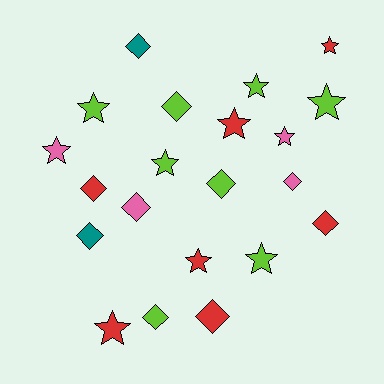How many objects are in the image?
There are 21 objects.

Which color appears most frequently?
Lime, with 8 objects.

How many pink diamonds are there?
There are 2 pink diamonds.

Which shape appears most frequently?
Star, with 11 objects.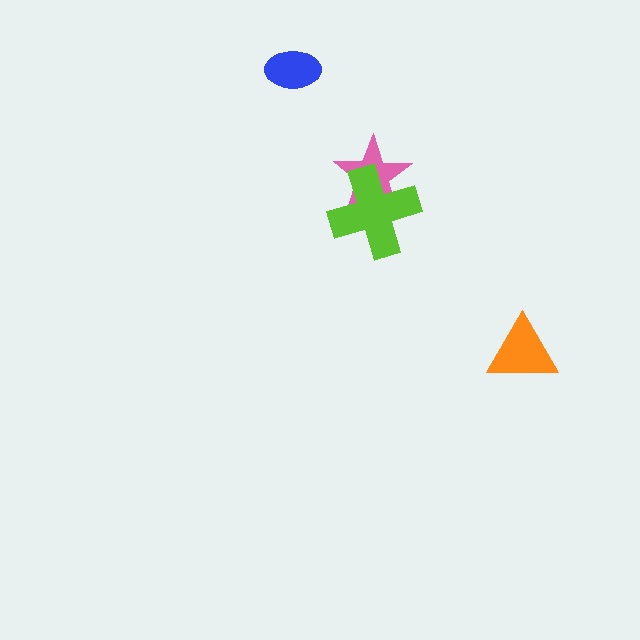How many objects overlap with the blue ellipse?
0 objects overlap with the blue ellipse.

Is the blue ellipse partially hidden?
No, no other shape covers it.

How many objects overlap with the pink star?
1 object overlaps with the pink star.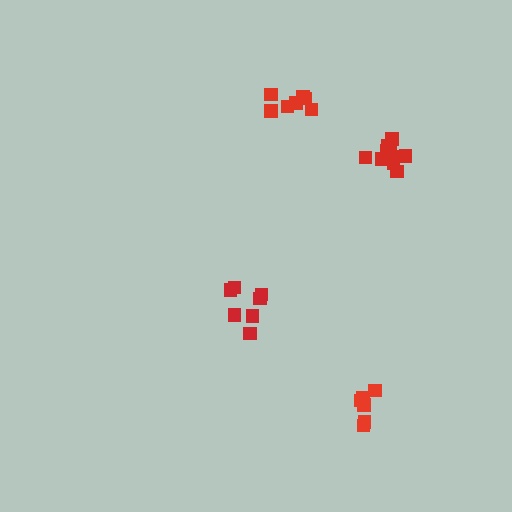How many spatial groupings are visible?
There are 4 spatial groupings.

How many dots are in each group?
Group 1: 7 dots, Group 2: 10 dots, Group 3: 9 dots, Group 4: 6 dots (32 total).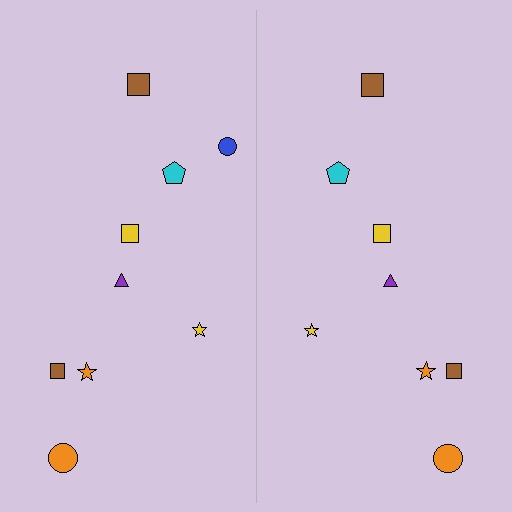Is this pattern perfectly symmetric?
No, the pattern is not perfectly symmetric. A blue circle is missing from the right side.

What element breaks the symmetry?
A blue circle is missing from the right side.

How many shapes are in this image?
There are 17 shapes in this image.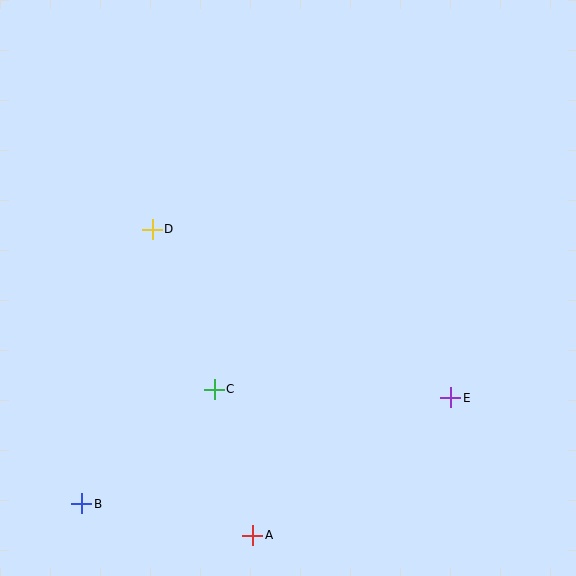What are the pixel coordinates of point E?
Point E is at (451, 398).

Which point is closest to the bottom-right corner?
Point E is closest to the bottom-right corner.